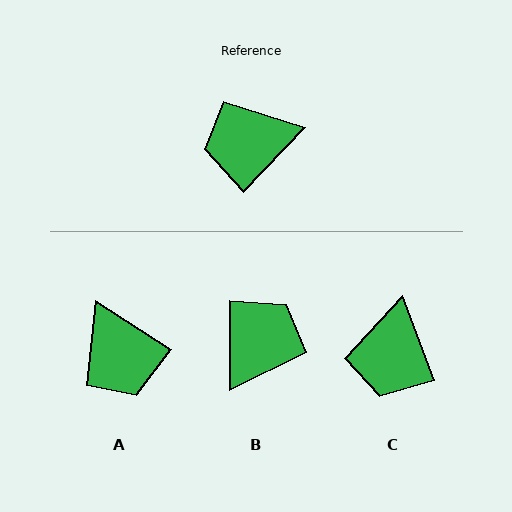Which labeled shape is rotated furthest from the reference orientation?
B, about 136 degrees away.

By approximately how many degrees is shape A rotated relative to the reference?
Approximately 101 degrees counter-clockwise.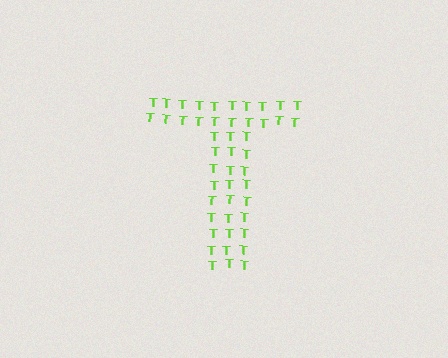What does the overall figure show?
The overall figure shows the letter T.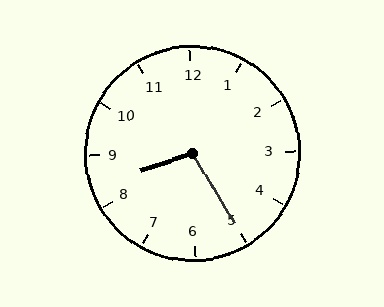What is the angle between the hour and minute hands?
Approximately 102 degrees.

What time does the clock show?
8:25.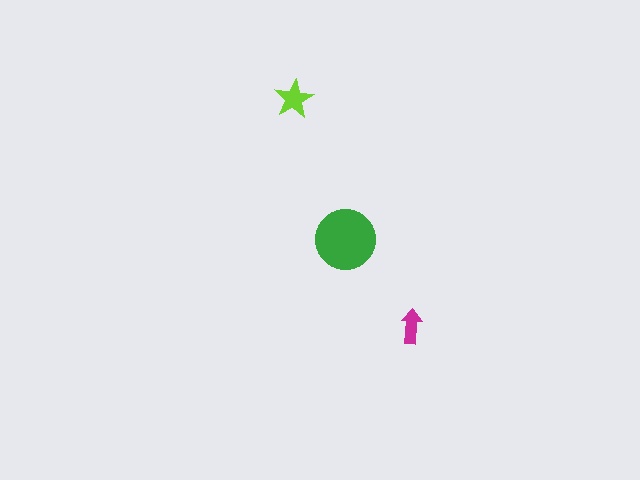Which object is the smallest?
The magenta arrow.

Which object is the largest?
The green circle.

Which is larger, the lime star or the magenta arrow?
The lime star.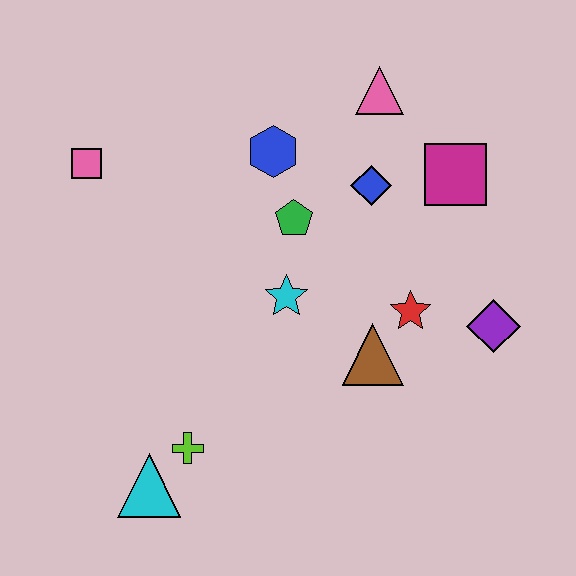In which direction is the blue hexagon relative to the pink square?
The blue hexagon is to the right of the pink square.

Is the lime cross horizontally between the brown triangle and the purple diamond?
No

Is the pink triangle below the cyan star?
No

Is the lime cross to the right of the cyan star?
No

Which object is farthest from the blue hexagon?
The cyan triangle is farthest from the blue hexagon.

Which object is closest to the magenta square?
The blue diamond is closest to the magenta square.